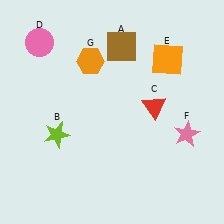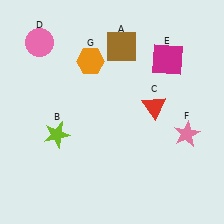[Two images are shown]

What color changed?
The square (E) changed from orange in Image 1 to magenta in Image 2.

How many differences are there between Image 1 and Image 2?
There is 1 difference between the two images.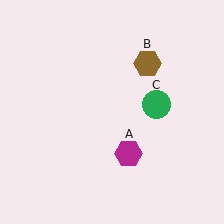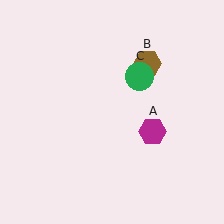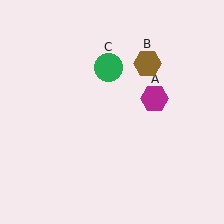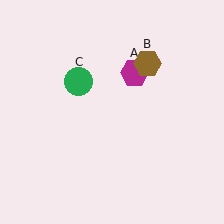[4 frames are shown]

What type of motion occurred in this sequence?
The magenta hexagon (object A), green circle (object C) rotated counterclockwise around the center of the scene.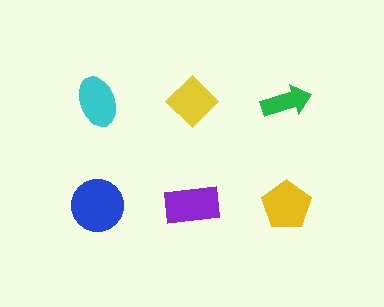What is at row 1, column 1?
A cyan ellipse.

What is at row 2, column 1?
A blue circle.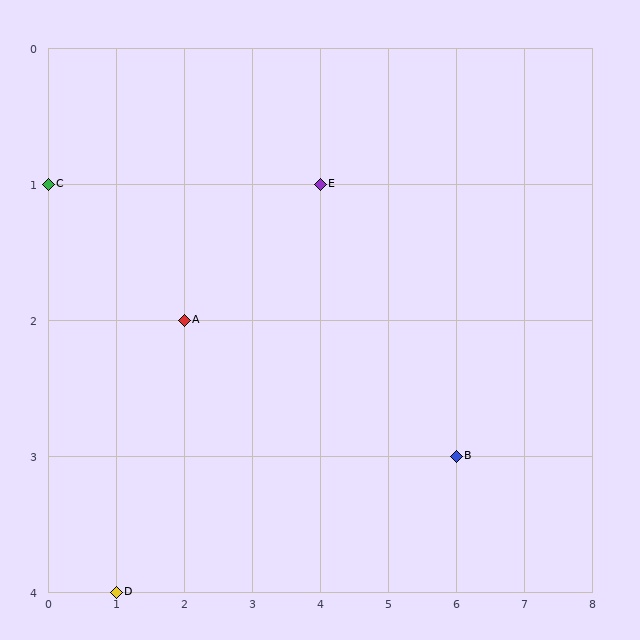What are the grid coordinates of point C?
Point C is at grid coordinates (0, 1).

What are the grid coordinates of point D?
Point D is at grid coordinates (1, 4).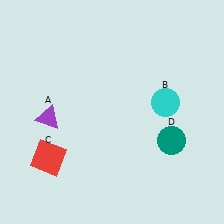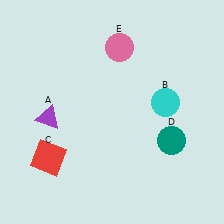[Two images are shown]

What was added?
A pink circle (E) was added in Image 2.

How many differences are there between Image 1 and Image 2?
There is 1 difference between the two images.